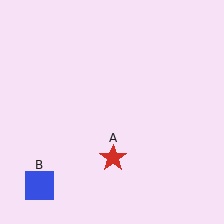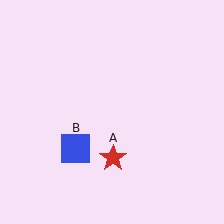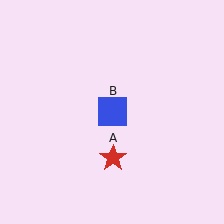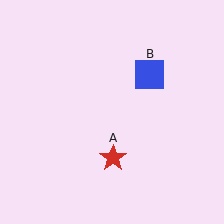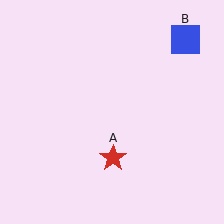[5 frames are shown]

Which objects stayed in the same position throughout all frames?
Red star (object A) remained stationary.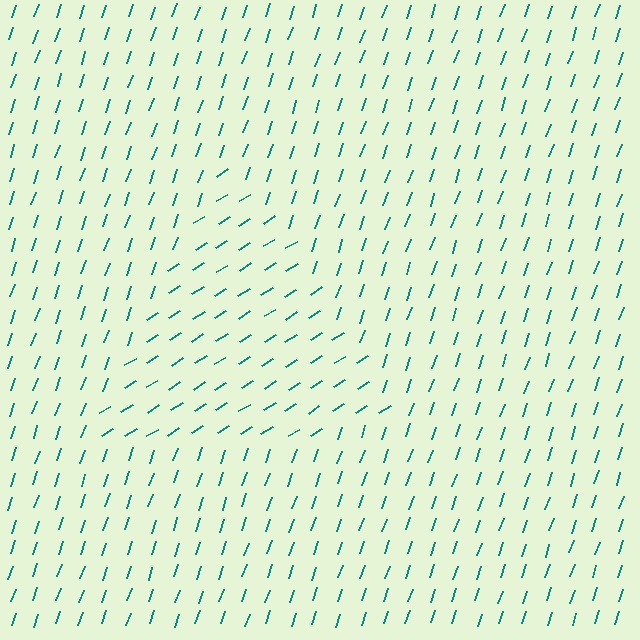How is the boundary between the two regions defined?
The boundary is defined purely by a change in line orientation (approximately 39 degrees difference). All lines are the same color and thickness.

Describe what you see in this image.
The image is filled with small teal line segments. A triangle region in the image has lines oriented differently from the surrounding lines, creating a visible texture boundary.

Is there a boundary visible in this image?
Yes, there is a texture boundary formed by a change in line orientation.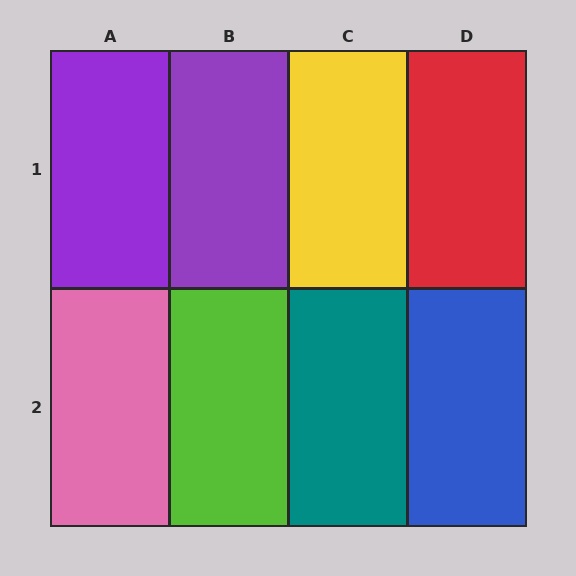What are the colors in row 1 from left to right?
Purple, purple, yellow, red.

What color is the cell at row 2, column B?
Lime.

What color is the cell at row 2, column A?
Pink.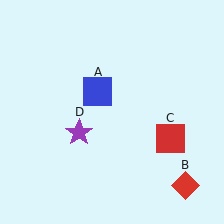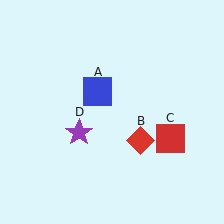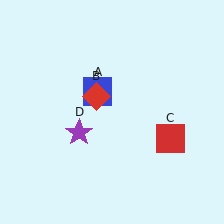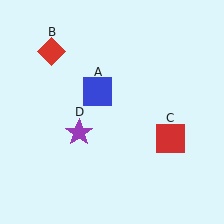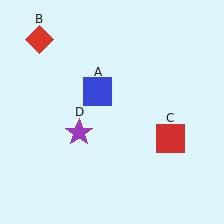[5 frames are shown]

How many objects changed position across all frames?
1 object changed position: red diamond (object B).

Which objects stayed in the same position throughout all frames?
Blue square (object A) and red square (object C) and purple star (object D) remained stationary.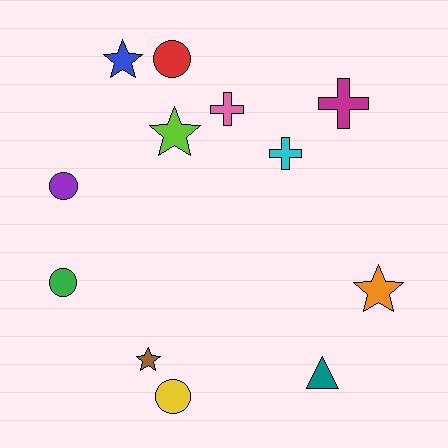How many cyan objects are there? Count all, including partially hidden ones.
There is 1 cyan object.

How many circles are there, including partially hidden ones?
There are 4 circles.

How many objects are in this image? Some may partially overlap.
There are 12 objects.